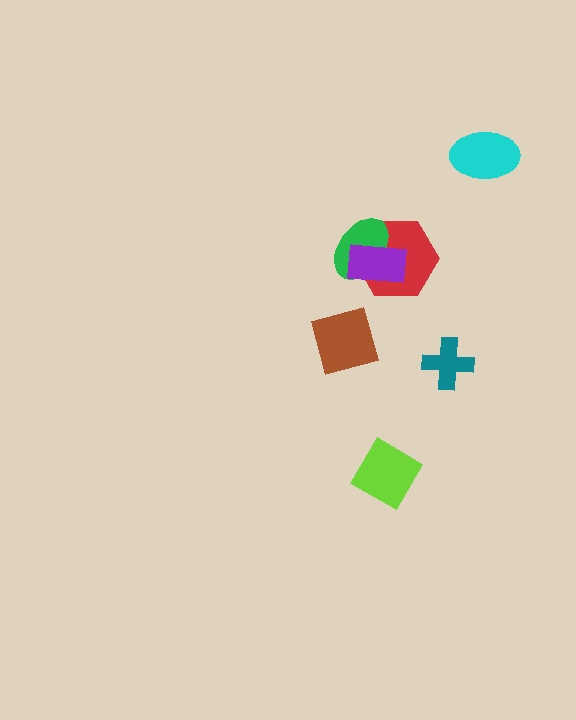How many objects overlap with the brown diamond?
0 objects overlap with the brown diamond.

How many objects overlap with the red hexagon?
2 objects overlap with the red hexagon.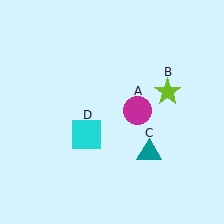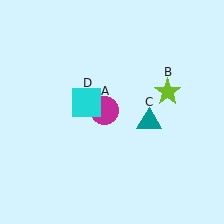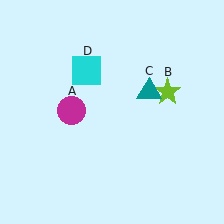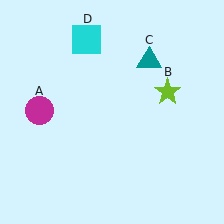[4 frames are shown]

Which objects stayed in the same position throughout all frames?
Lime star (object B) remained stationary.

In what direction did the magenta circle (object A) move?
The magenta circle (object A) moved left.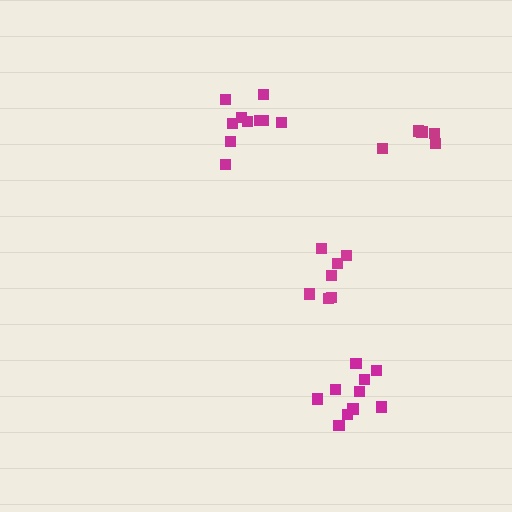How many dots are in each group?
Group 1: 7 dots, Group 2: 10 dots, Group 3: 5 dots, Group 4: 10 dots (32 total).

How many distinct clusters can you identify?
There are 4 distinct clusters.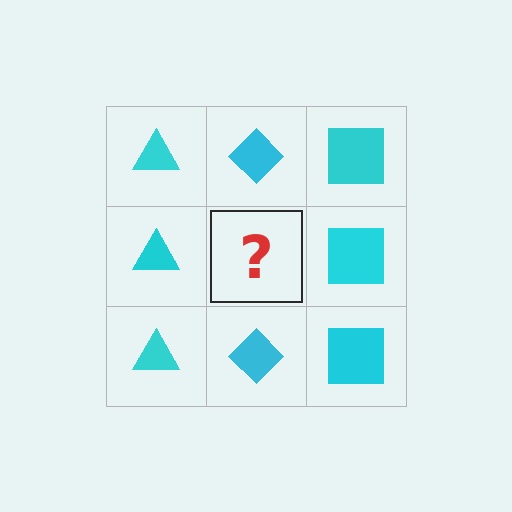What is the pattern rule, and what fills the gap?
The rule is that each column has a consistent shape. The gap should be filled with a cyan diamond.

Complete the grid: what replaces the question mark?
The question mark should be replaced with a cyan diamond.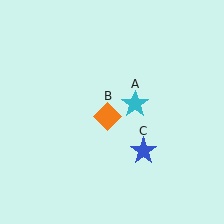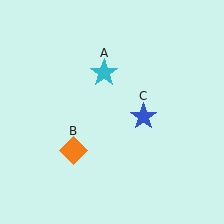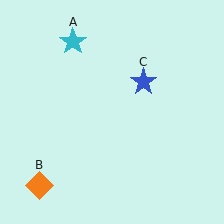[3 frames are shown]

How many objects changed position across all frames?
3 objects changed position: cyan star (object A), orange diamond (object B), blue star (object C).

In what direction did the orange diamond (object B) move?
The orange diamond (object B) moved down and to the left.